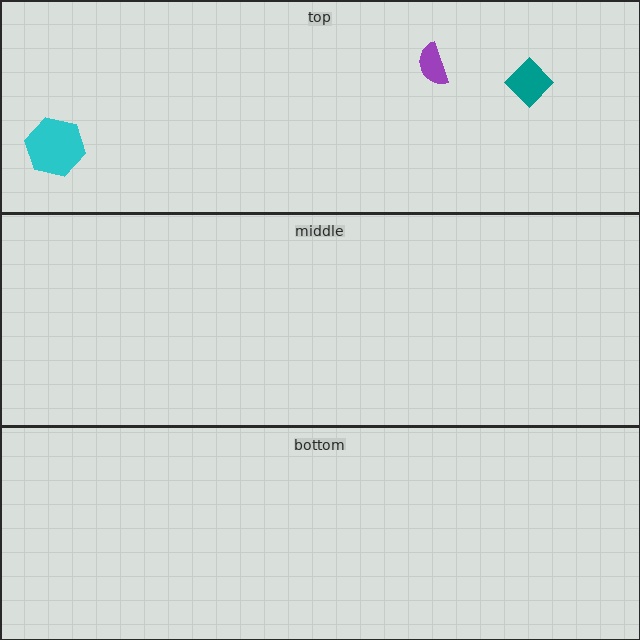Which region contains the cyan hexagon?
The top region.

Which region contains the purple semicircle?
The top region.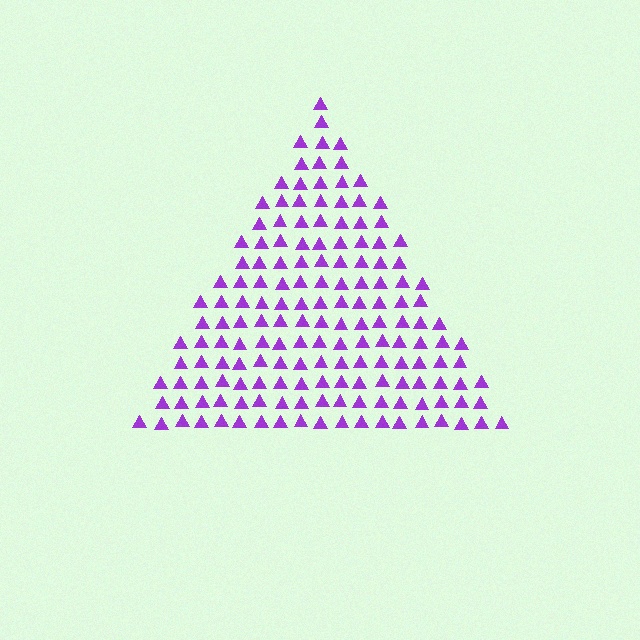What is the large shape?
The large shape is a triangle.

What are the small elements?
The small elements are triangles.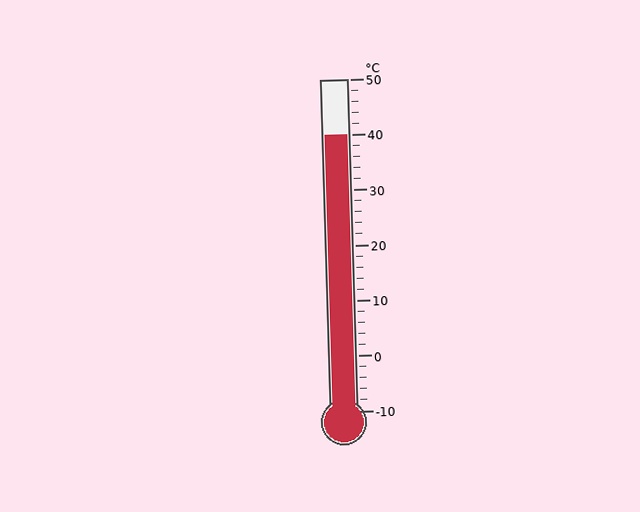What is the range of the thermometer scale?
The thermometer scale ranges from -10°C to 50°C.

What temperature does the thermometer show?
The thermometer shows approximately 40°C.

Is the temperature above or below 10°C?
The temperature is above 10°C.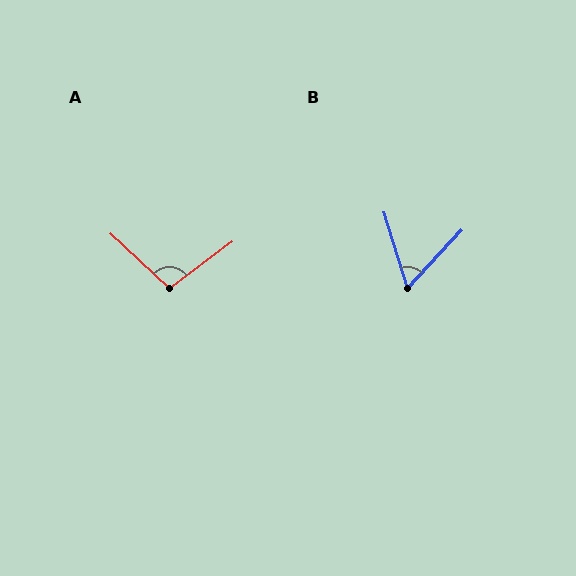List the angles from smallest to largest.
B (60°), A (100°).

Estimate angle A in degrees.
Approximately 100 degrees.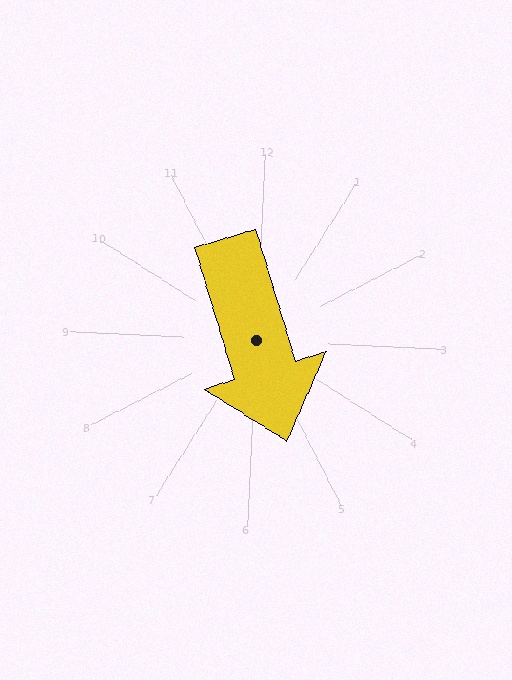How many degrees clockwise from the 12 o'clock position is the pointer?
Approximately 160 degrees.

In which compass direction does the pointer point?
South.